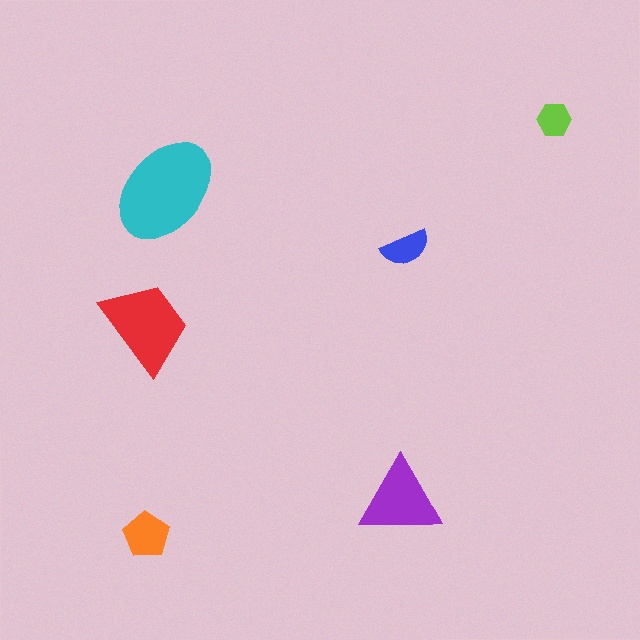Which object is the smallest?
The lime hexagon.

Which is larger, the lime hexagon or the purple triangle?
The purple triangle.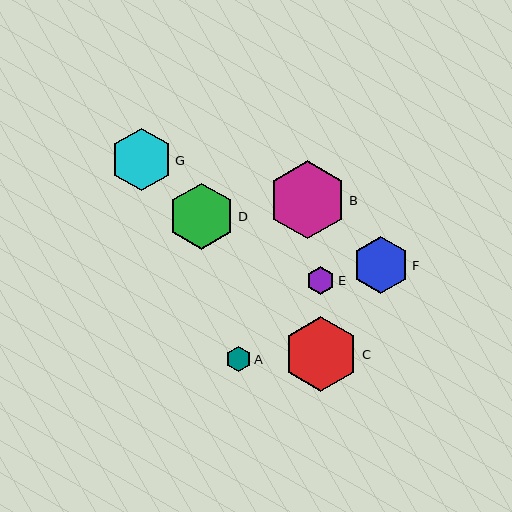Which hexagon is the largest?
Hexagon B is the largest with a size of approximately 78 pixels.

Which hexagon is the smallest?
Hexagon A is the smallest with a size of approximately 25 pixels.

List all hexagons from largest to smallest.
From largest to smallest: B, C, D, G, F, E, A.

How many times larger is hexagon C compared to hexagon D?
Hexagon C is approximately 1.1 times the size of hexagon D.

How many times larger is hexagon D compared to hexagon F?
Hexagon D is approximately 1.2 times the size of hexagon F.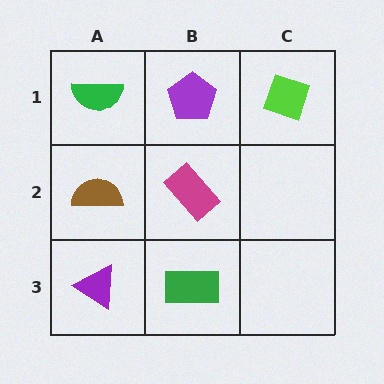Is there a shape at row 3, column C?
No, that cell is empty.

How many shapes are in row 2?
2 shapes.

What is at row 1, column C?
A lime diamond.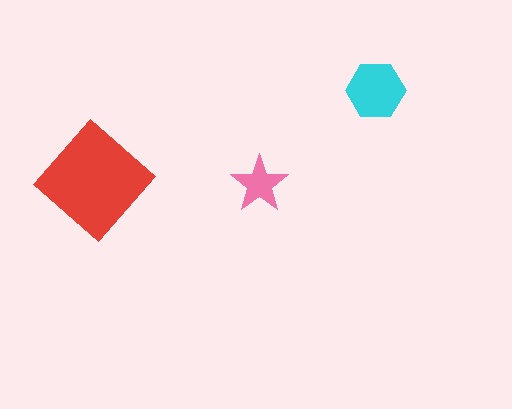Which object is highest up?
The cyan hexagon is topmost.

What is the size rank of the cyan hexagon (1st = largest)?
2nd.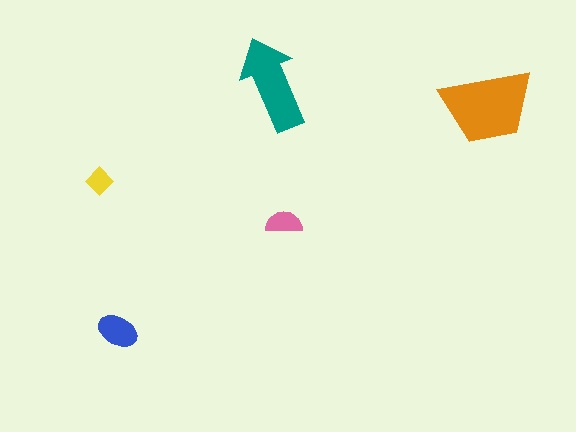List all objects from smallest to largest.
The yellow diamond, the pink semicircle, the blue ellipse, the teal arrow, the orange trapezoid.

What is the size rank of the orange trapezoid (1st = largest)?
1st.